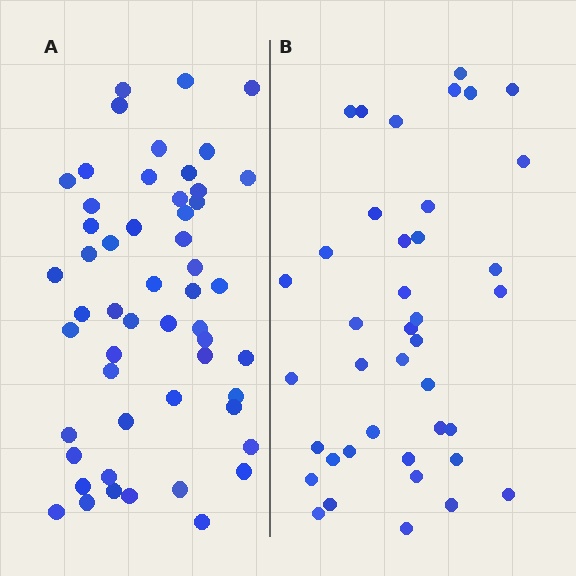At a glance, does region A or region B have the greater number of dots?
Region A (the left region) has more dots.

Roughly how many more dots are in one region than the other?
Region A has approximately 15 more dots than region B.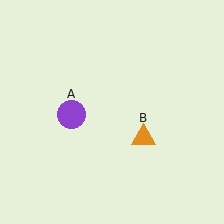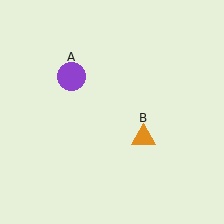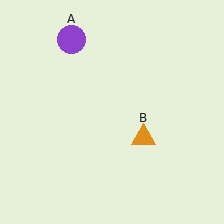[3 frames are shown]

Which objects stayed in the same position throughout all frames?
Orange triangle (object B) remained stationary.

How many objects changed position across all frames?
1 object changed position: purple circle (object A).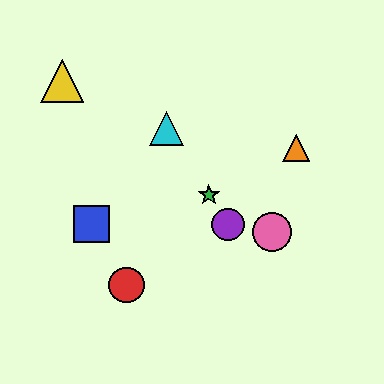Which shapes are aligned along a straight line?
The green star, the purple circle, the cyan triangle are aligned along a straight line.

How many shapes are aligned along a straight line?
3 shapes (the green star, the purple circle, the cyan triangle) are aligned along a straight line.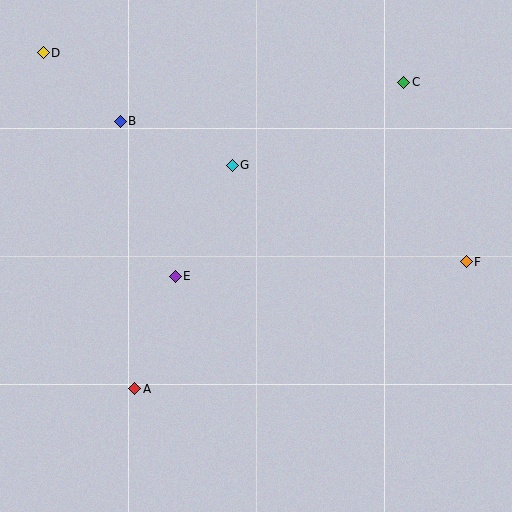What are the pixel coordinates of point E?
Point E is at (175, 276).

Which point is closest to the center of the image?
Point E at (175, 276) is closest to the center.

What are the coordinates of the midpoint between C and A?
The midpoint between C and A is at (269, 236).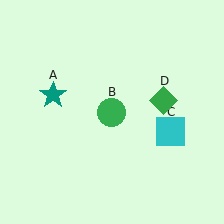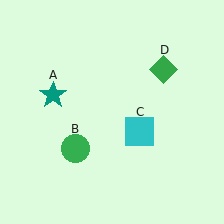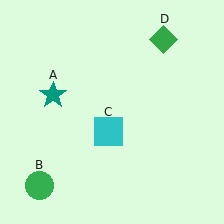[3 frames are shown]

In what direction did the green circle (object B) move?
The green circle (object B) moved down and to the left.